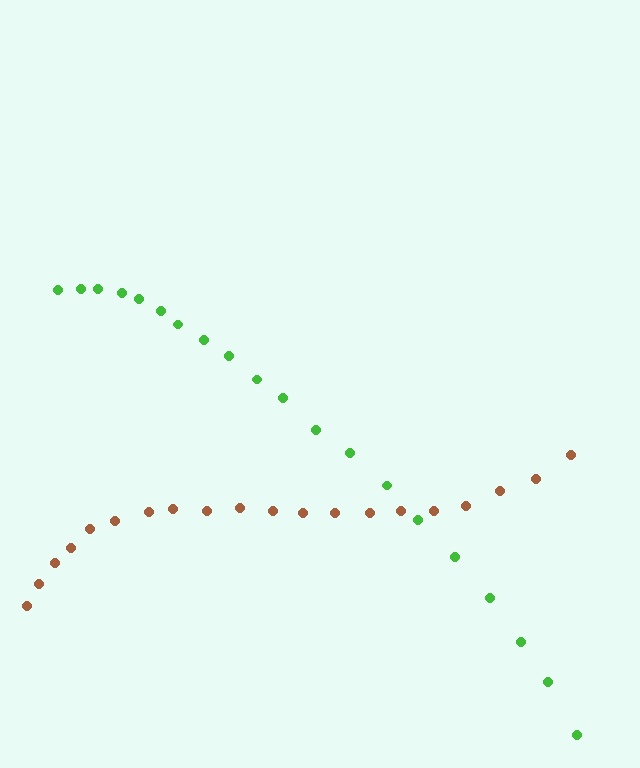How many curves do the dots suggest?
There are 2 distinct paths.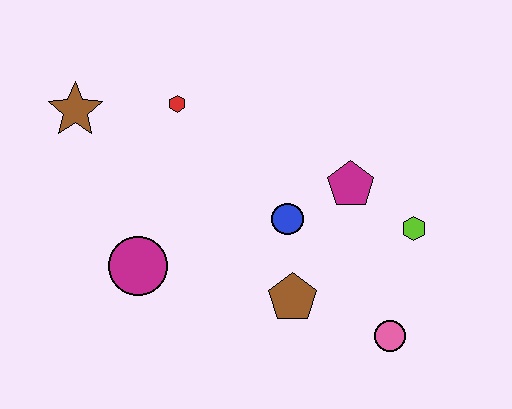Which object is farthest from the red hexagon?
The pink circle is farthest from the red hexagon.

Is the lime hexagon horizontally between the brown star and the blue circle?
No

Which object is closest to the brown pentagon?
The blue circle is closest to the brown pentagon.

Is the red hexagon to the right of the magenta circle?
Yes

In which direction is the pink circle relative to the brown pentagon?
The pink circle is to the right of the brown pentagon.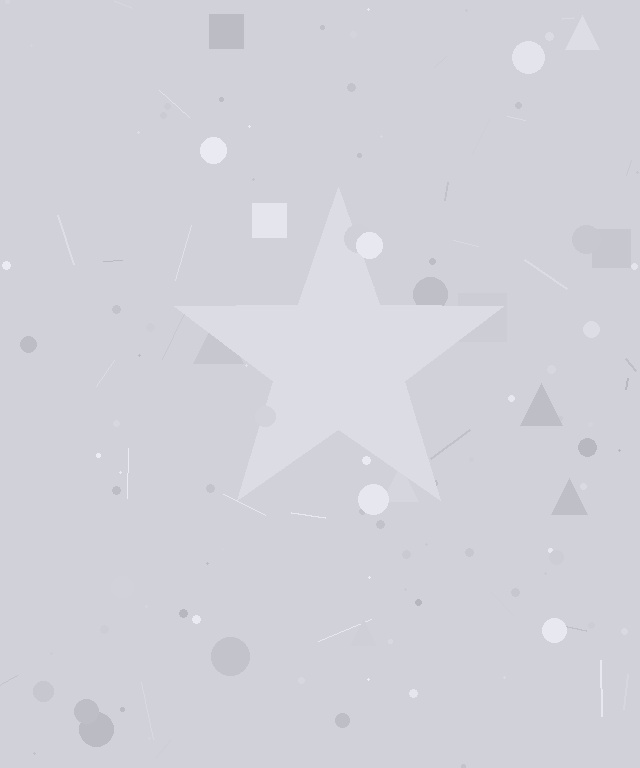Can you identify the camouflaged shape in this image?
The camouflaged shape is a star.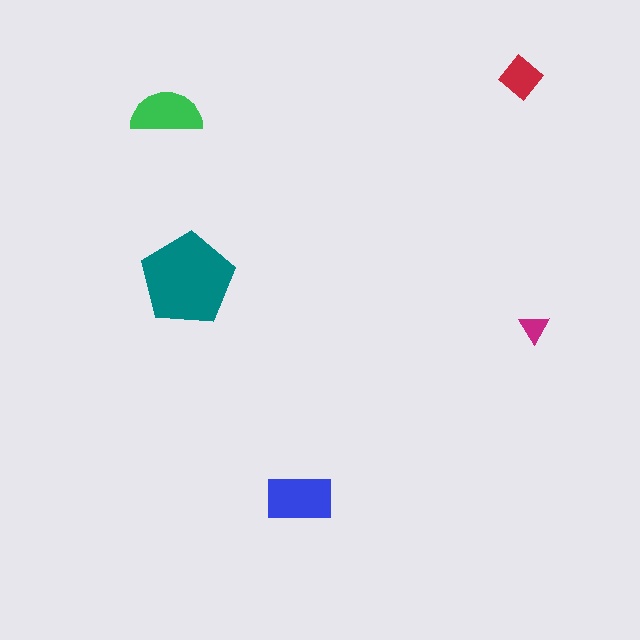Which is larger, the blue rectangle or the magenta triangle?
The blue rectangle.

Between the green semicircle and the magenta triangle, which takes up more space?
The green semicircle.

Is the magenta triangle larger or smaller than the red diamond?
Smaller.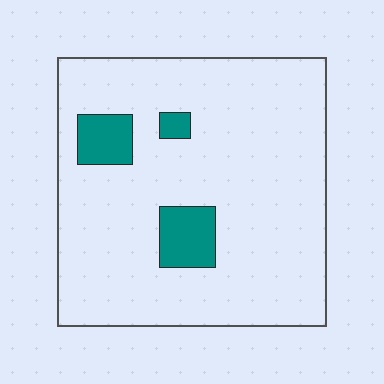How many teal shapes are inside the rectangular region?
3.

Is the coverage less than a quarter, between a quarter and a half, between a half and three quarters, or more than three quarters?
Less than a quarter.